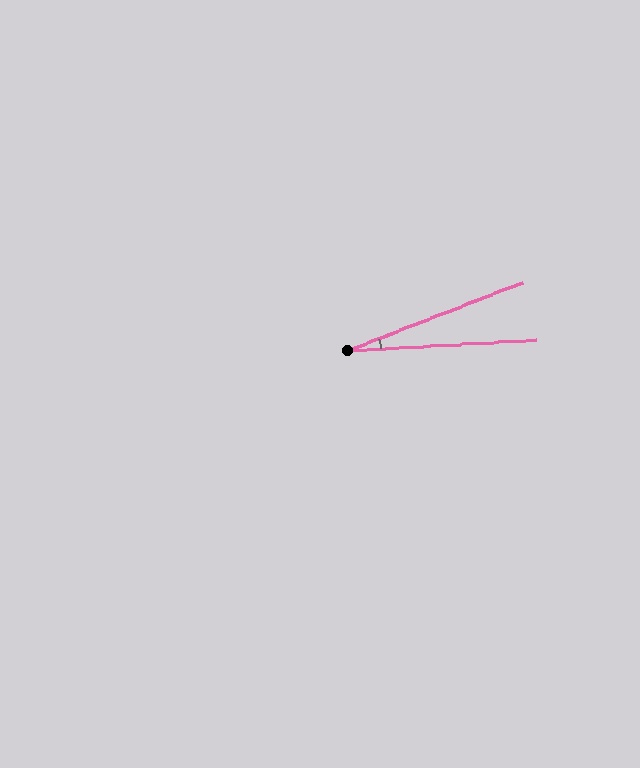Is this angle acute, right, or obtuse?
It is acute.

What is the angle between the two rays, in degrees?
Approximately 18 degrees.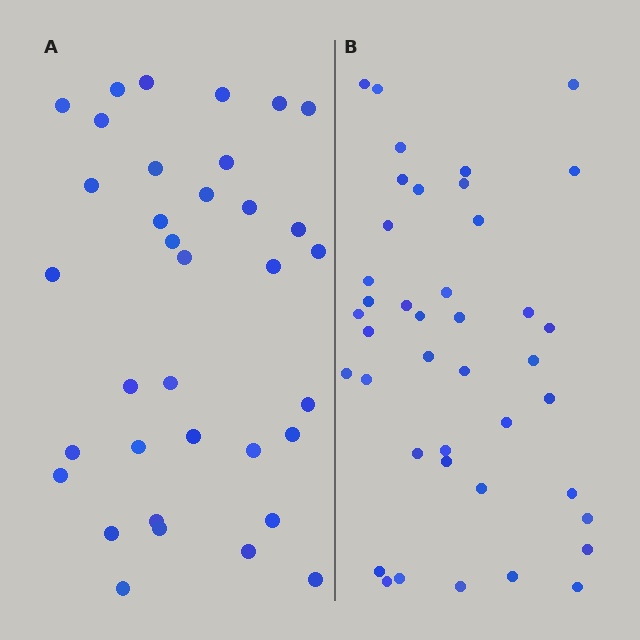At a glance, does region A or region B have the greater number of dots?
Region B (the right region) has more dots.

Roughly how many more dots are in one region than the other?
Region B has about 6 more dots than region A.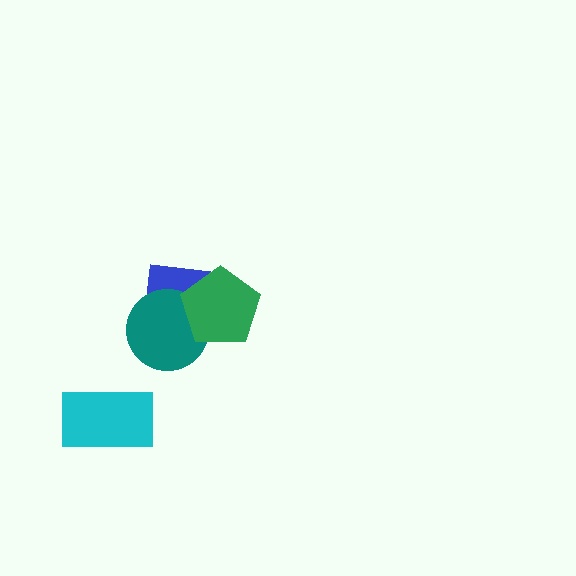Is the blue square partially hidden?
Yes, it is partially covered by another shape.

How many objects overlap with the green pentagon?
2 objects overlap with the green pentagon.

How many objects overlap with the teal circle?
2 objects overlap with the teal circle.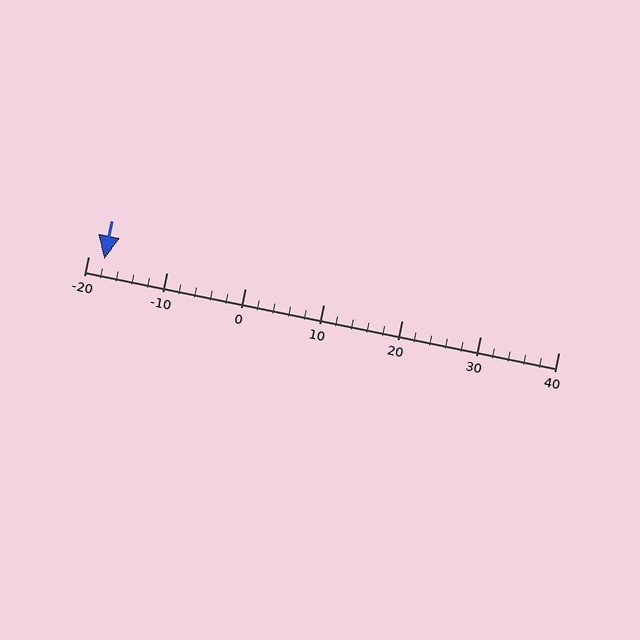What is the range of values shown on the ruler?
The ruler shows values from -20 to 40.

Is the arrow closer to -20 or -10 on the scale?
The arrow is closer to -20.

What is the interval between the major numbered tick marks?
The major tick marks are spaced 10 units apart.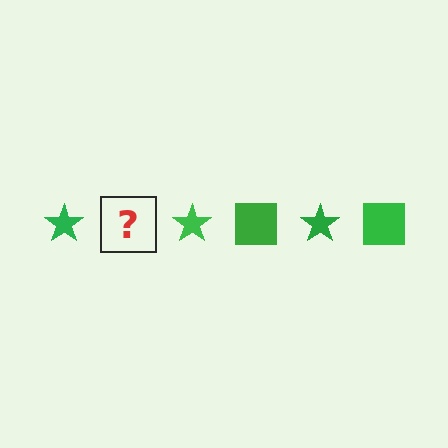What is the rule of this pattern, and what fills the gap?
The rule is that the pattern cycles through star, square shapes in green. The gap should be filled with a green square.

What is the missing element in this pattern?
The missing element is a green square.